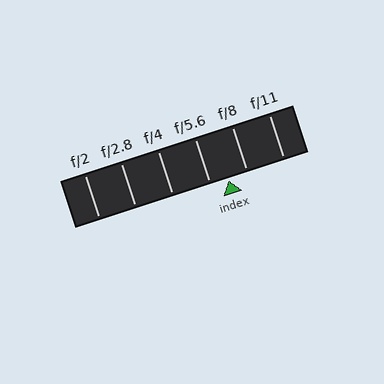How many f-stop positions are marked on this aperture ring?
There are 6 f-stop positions marked.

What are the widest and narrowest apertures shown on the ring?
The widest aperture shown is f/2 and the narrowest is f/11.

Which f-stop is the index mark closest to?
The index mark is closest to f/5.6.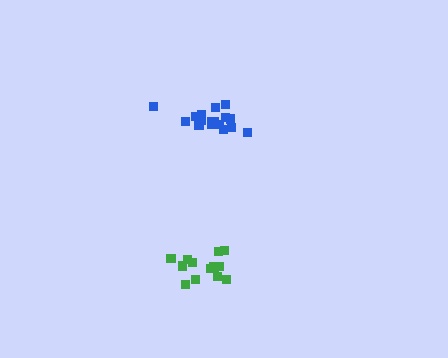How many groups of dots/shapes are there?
There are 2 groups.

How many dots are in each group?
Group 1: 17 dots, Group 2: 14 dots (31 total).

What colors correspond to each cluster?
The clusters are colored: blue, green.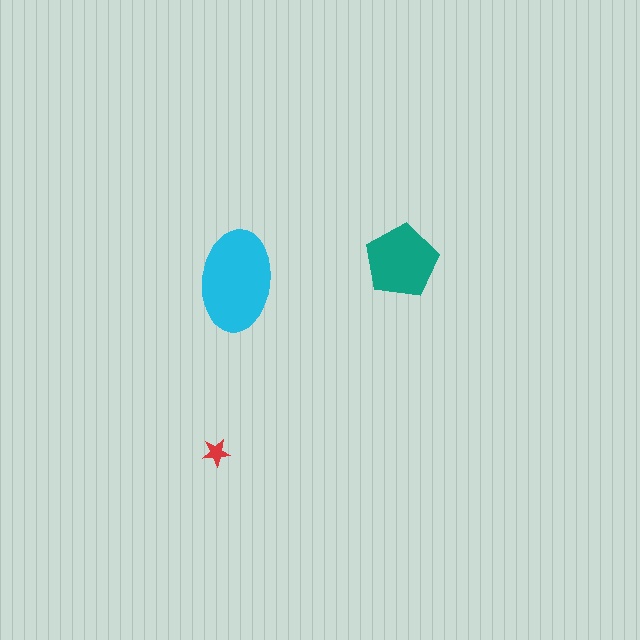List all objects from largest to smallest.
The cyan ellipse, the teal pentagon, the red star.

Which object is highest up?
The teal pentagon is topmost.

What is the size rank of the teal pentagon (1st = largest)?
2nd.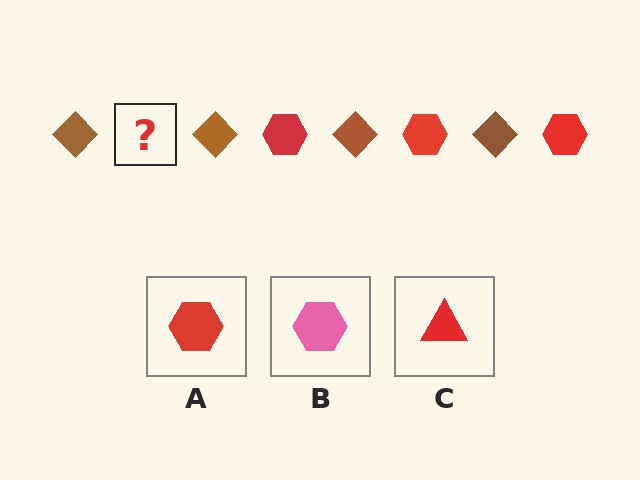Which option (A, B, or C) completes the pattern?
A.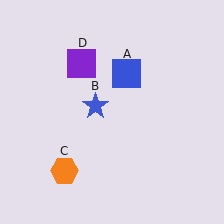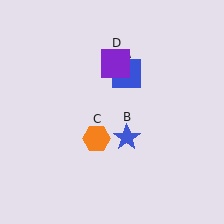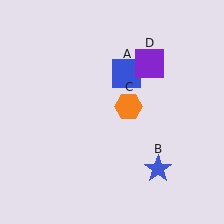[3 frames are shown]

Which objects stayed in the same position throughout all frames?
Blue square (object A) remained stationary.